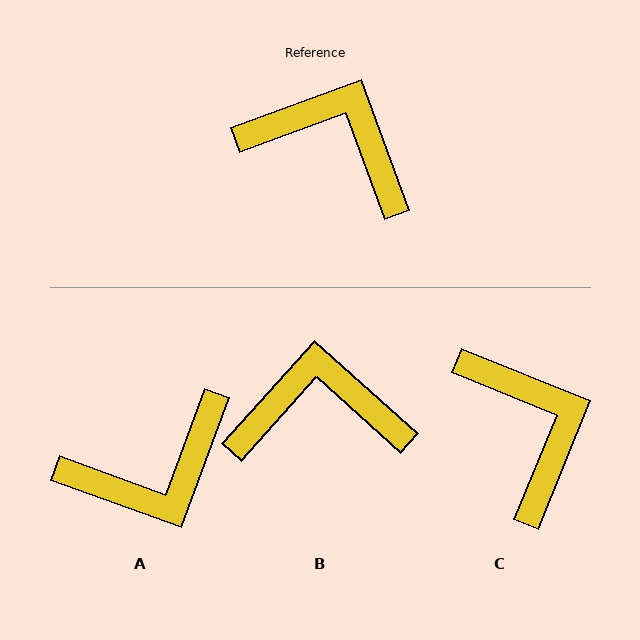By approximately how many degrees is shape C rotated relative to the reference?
Approximately 42 degrees clockwise.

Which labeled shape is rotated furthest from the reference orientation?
A, about 130 degrees away.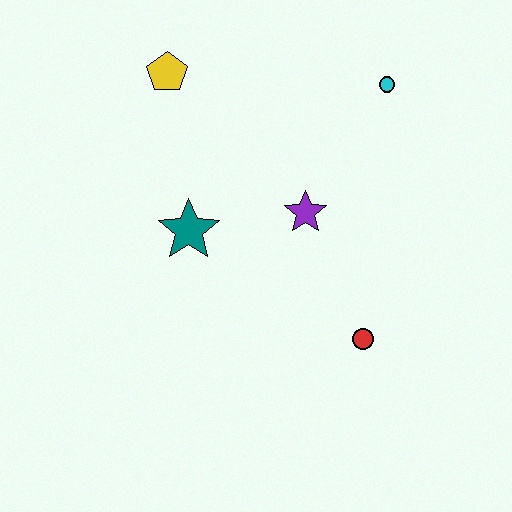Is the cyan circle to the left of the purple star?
No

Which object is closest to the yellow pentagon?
The teal star is closest to the yellow pentagon.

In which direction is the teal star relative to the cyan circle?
The teal star is to the left of the cyan circle.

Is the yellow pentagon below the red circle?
No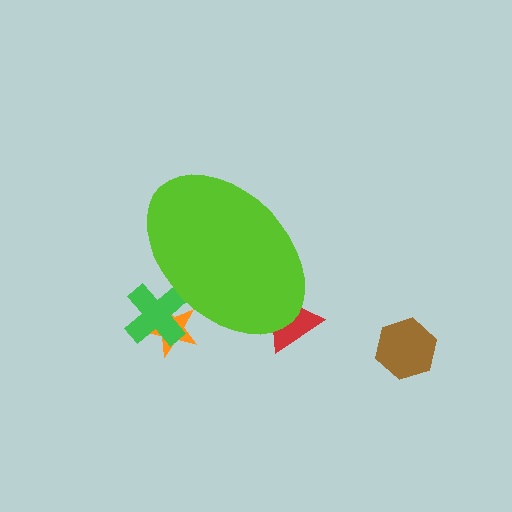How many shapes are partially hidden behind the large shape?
3 shapes are partially hidden.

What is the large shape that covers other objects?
A lime ellipse.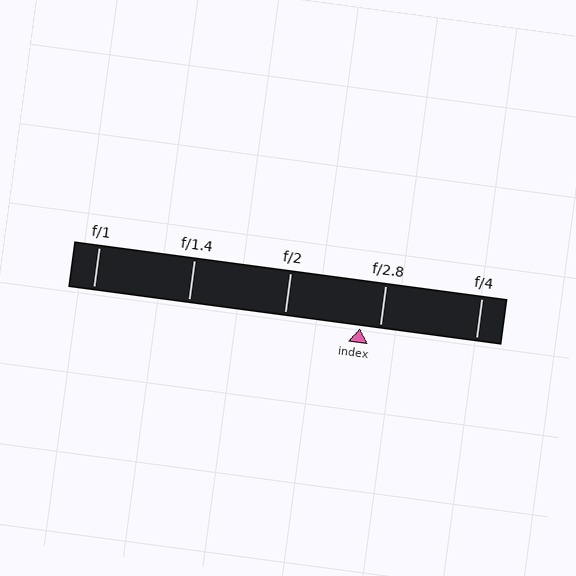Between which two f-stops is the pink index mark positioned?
The index mark is between f/2 and f/2.8.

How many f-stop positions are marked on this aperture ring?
There are 5 f-stop positions marked.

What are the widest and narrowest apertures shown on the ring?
The widest aperture shown is f/1 and the narrowest is f/4.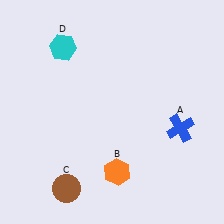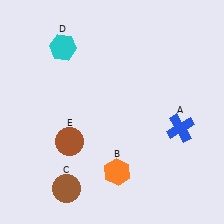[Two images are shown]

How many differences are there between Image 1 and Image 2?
There is 1 difference between the two images.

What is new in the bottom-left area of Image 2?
A brown circle (E) was added in the bottom-left area of Image 2.